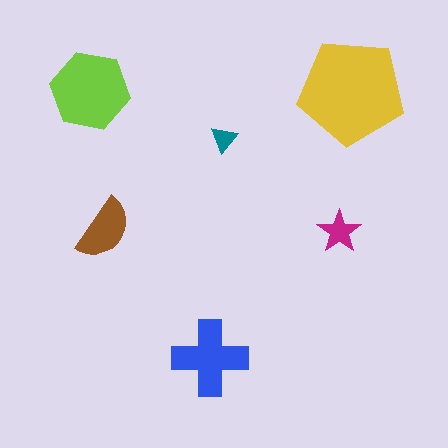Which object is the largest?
The yellow pentagon.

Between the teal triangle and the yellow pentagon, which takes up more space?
The yellow pentagon.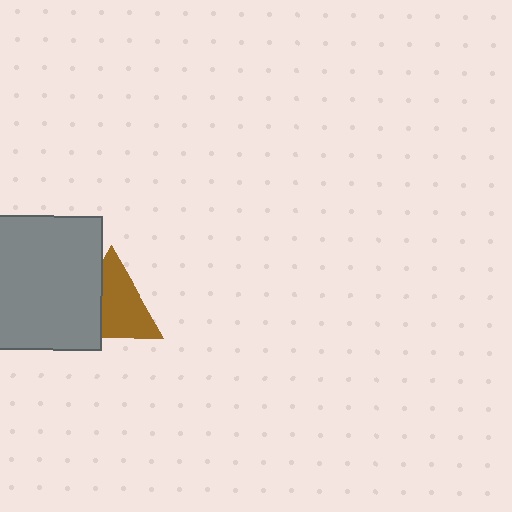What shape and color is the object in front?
The object in front is a gray square.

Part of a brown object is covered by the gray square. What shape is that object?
It is a triangle.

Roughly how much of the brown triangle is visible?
About half of it is visible (roughly 64%).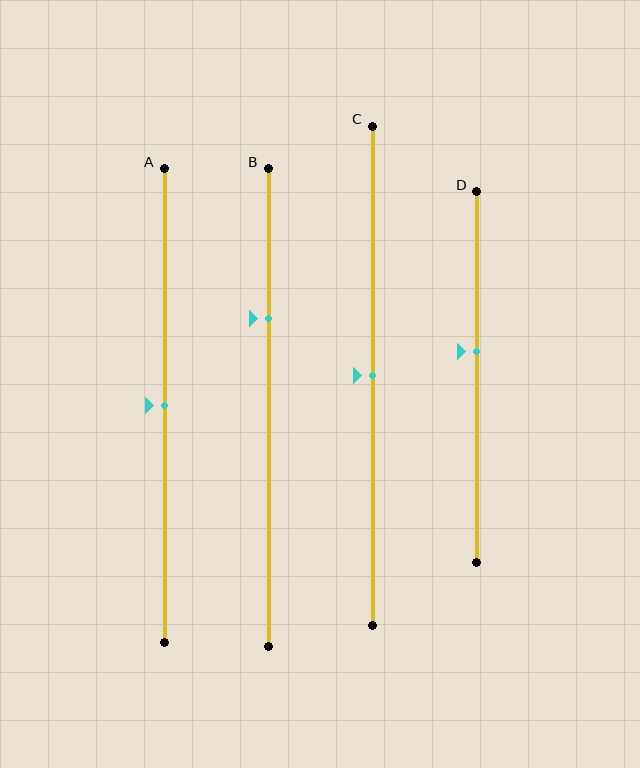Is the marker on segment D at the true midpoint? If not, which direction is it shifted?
No, the marker on segment D is shifted upward by about 7% of the segment length.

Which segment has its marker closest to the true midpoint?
Segment A has its marker closest to the true midpoint.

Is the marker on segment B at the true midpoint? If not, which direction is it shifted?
No, the marker on segment B is shifted upward by about 19% of the segment length.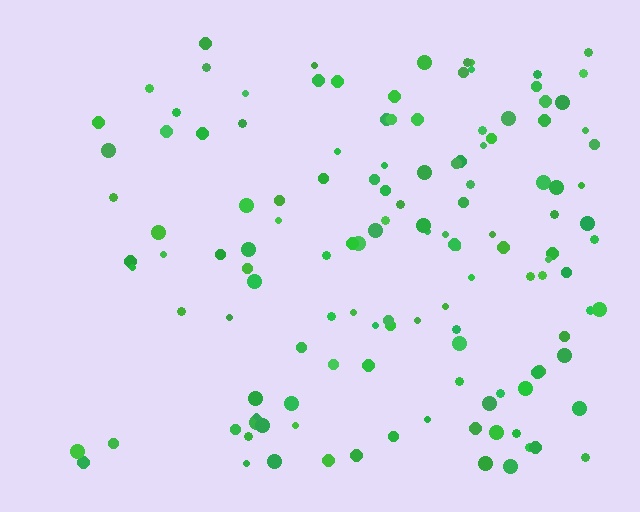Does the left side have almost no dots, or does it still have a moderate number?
Still a moderate number, just noticeably fewer than the right.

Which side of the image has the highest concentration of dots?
The right.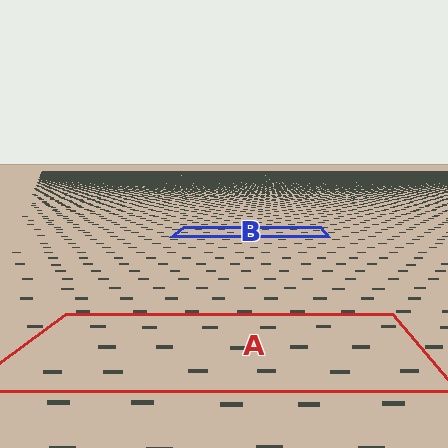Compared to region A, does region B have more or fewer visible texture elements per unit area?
Region B has more texture elements per unit area — they are packed more densely because it is farther away.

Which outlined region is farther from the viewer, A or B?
Region B is farther from the viewer — the texture elements inside it appear smaller and more densely packed.